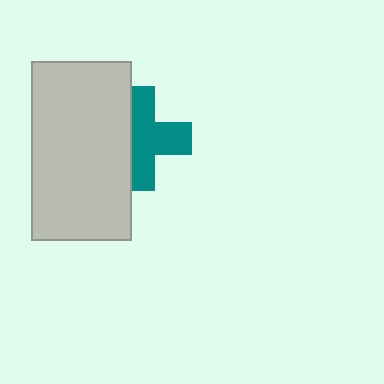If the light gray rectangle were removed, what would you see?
You would see the complete teal cross.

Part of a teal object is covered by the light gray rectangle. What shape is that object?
It is a cross.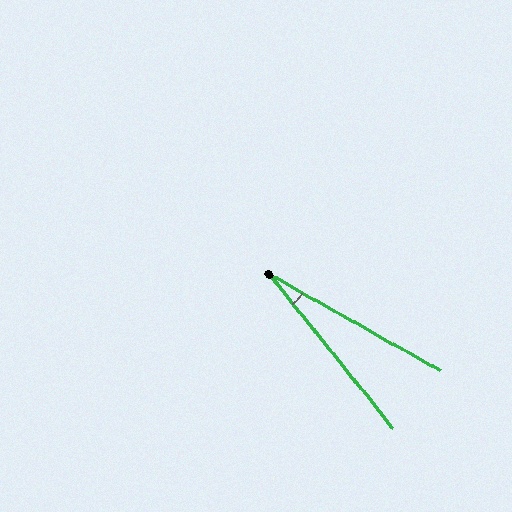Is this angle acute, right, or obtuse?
It is acute.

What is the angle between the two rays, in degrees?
Approximately 22 degrees.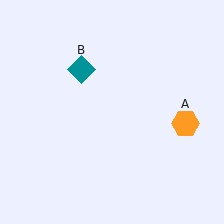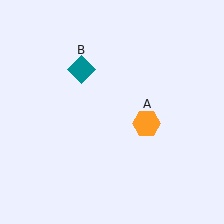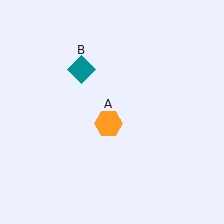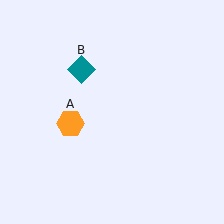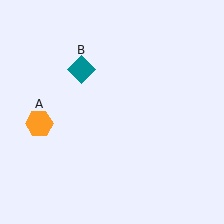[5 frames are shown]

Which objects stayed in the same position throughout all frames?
Teal diamond (object B) remained stationary.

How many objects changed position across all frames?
1 object changed position: orange hexagon (object A).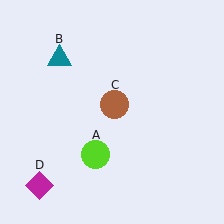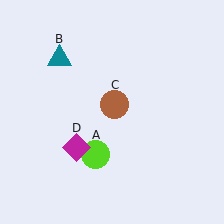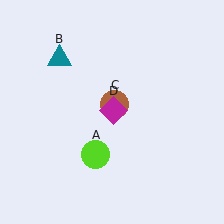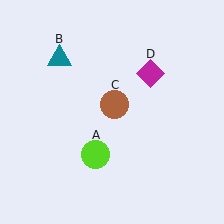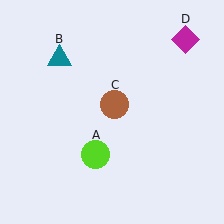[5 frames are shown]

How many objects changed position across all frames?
1 object changed position: magenta diamond (object D).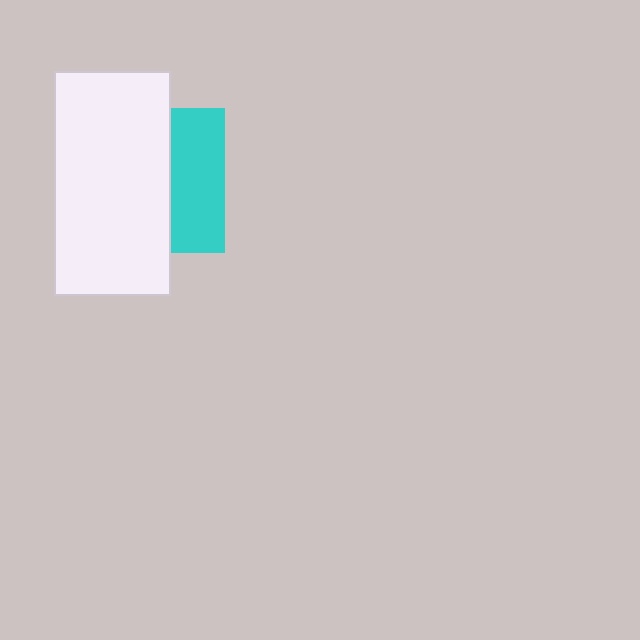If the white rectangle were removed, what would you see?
You would see the complete cyan square.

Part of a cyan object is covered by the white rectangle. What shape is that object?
It is a square.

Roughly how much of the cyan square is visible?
A small part of it is visible (roughly 37%).